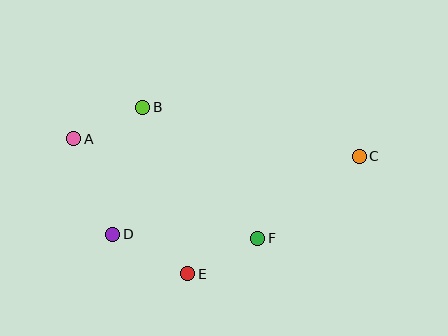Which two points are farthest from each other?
Points A and C are farthest from each other.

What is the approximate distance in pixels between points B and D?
The distance between B and D is approximately 131 pixels.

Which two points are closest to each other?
Points A and B are closest to each other.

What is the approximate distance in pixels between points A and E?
The distance between A and E is approximately 177 pixels.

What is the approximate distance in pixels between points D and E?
The distance between D and E is approximately 85 pixels.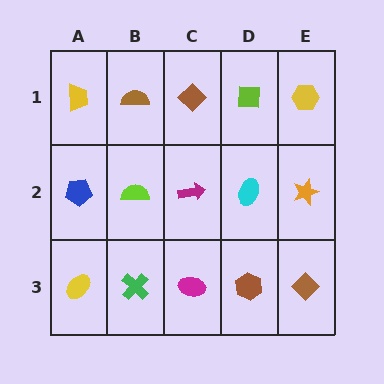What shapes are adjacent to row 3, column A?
A blue pentagon (row 2, column A), a green cross (row 3, column B).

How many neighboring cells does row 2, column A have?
3.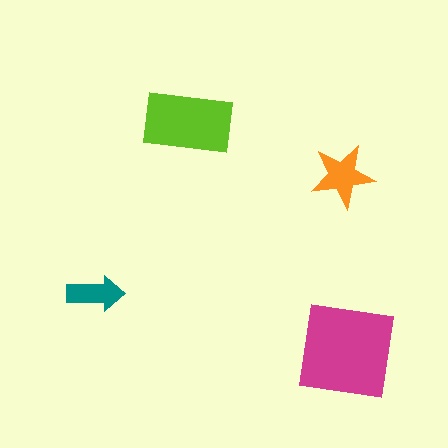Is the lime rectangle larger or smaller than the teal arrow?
Larger.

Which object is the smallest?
The teal arrow.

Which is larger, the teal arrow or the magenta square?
The magenta square.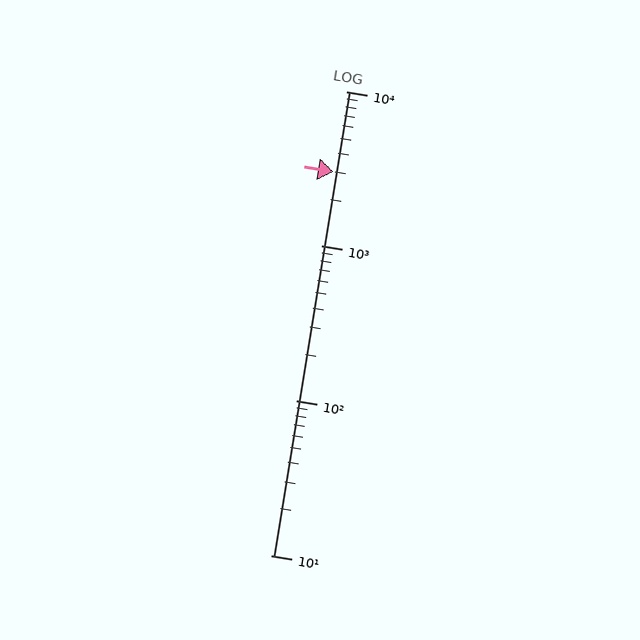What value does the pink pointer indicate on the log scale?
The pointer indicates approximately 3000.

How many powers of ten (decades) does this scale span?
The scale spans 3 decades, from 10 to 10000.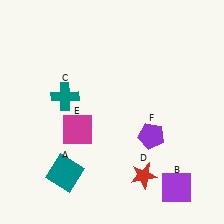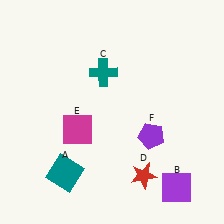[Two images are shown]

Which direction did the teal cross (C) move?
The teal cross (C) moved right.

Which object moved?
The teal cross (C) moved right.